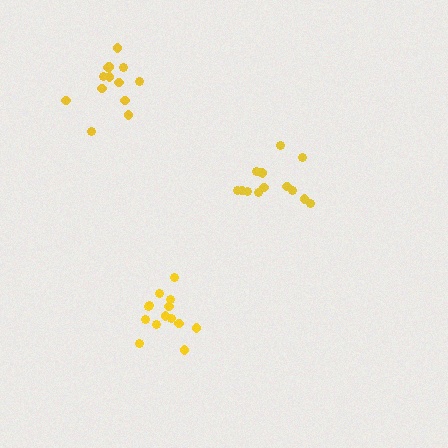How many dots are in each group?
Group 1: 14 dots, Group 2: 14 dots, Group 3: 13 dots (41 total).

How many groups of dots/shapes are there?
There are 3 groups.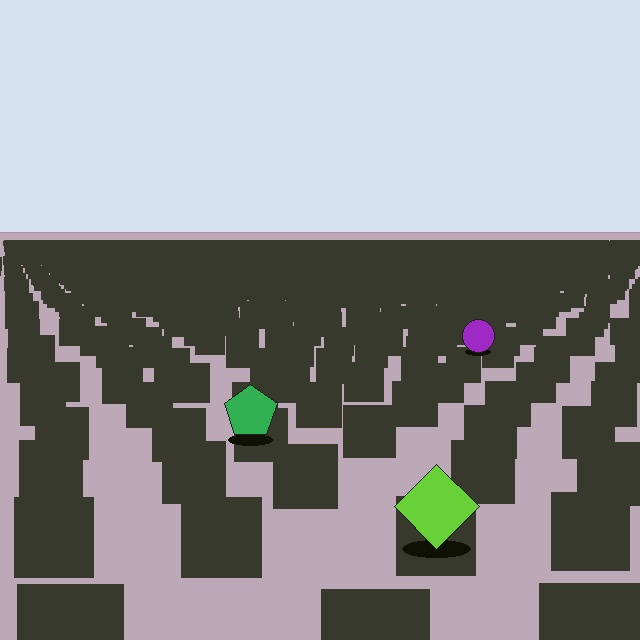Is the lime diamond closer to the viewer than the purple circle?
Yes. The lime diamond is closer — you can tell from the texture gradient: the ground texture is coarser near it.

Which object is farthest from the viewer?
The purple circle is farthest from the viewer. It appears smaller and the ground texture around it is denser.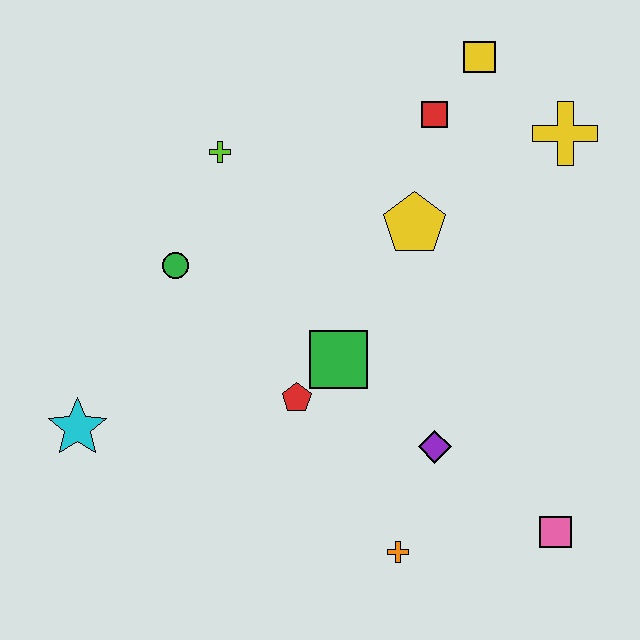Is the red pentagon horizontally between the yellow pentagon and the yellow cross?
No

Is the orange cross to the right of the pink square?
No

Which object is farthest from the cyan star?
The yellow cross is farthest from the cyan star.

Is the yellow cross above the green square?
Yes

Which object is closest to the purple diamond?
The orange cross is closest to the purple diamond.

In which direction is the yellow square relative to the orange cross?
The yellow square is above the orange cross.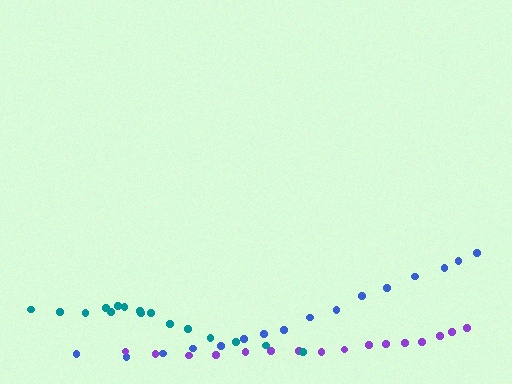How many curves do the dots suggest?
There are 3 distinct paths.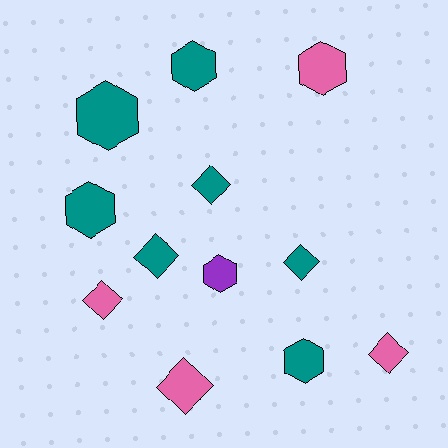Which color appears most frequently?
Teal, with 7 objects.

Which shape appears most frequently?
Hexagon, with 6 objects.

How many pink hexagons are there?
There is 1 pink hexagon.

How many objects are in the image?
There are 12 objects.